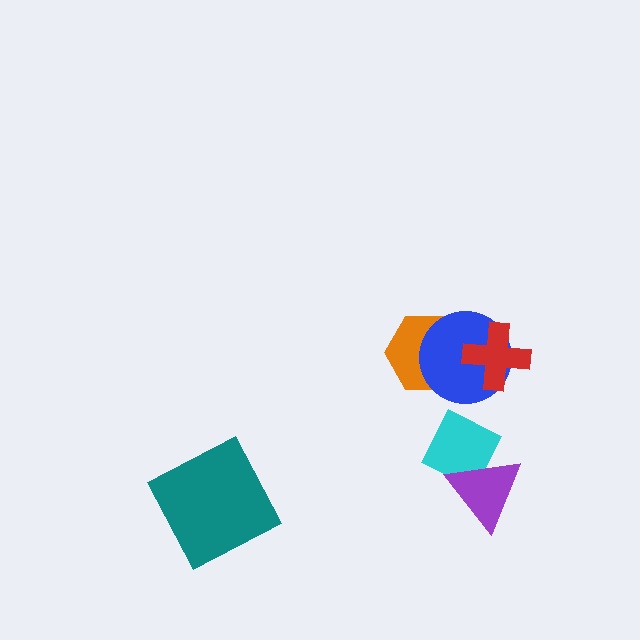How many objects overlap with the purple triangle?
1 object overlaps with the purple triangle.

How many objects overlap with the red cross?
1 object overlaps with the red cross.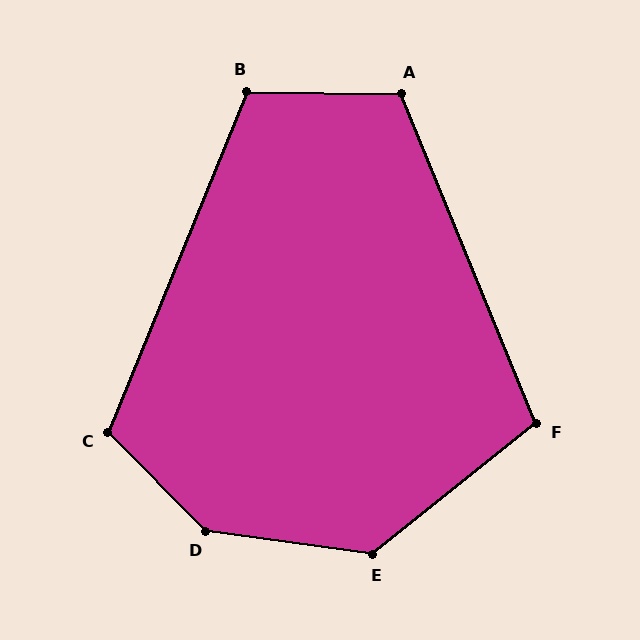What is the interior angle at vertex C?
Approximately 113 degrees (obtuse).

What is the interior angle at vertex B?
Approximately 111 degrees (obtuse).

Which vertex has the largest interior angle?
D, at approximately 143 degrees.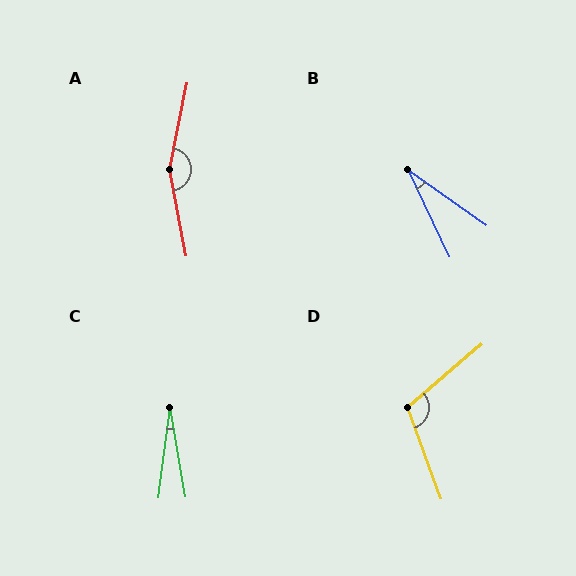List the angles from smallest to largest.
C (17°), B (30°), D (110°), A (157°).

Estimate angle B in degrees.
Approximately 30 degrees.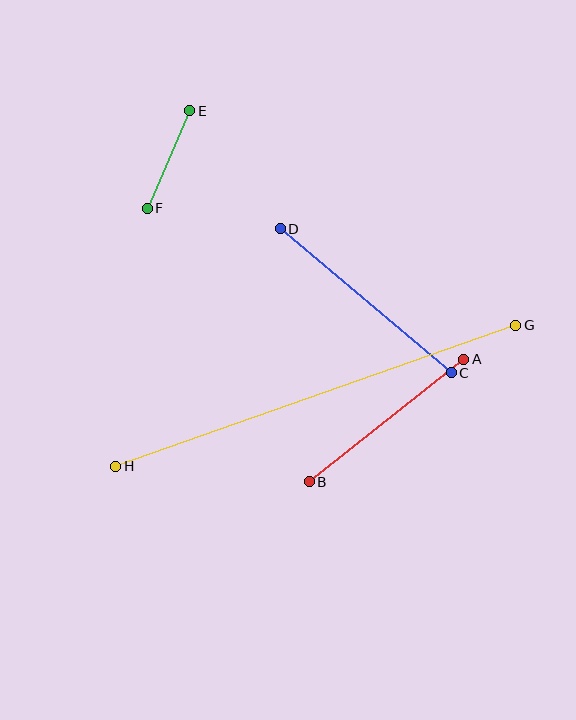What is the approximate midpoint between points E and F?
The midpoint is at approximately (169, 159) pixels.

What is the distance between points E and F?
The distance is approximately 107 pixels.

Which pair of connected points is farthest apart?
Points G and H are farthest apart.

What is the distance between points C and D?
The distance is approximately 223 pixels.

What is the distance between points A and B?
The distance is approximately 197 pixels.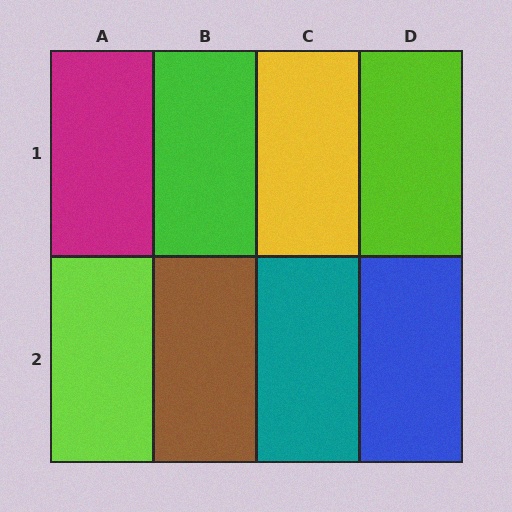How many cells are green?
1 cell is green.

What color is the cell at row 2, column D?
Blue.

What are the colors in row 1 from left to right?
Magenta, green, yellow, lime.